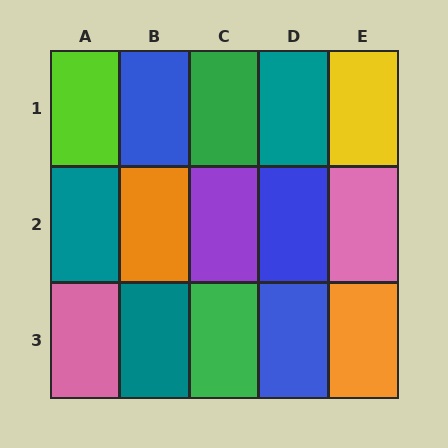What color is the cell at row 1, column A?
Lime.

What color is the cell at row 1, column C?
Green.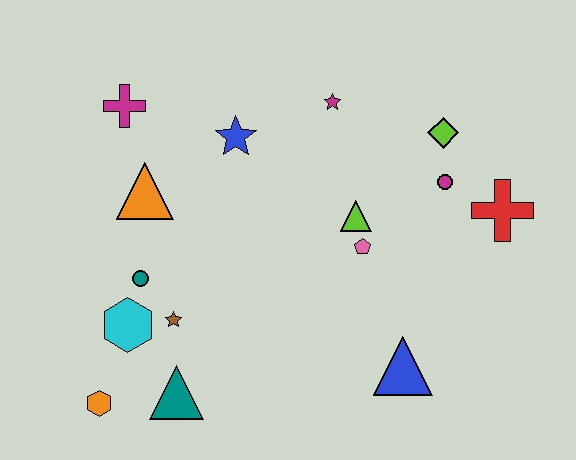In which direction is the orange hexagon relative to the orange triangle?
The orange hexagon is below the orange triangle.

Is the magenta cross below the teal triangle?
No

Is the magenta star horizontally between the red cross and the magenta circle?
No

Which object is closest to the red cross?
The magenta circle is closest to the red cross.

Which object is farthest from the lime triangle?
The orange hexagon is farthest from the lime triangle.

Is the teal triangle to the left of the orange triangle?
No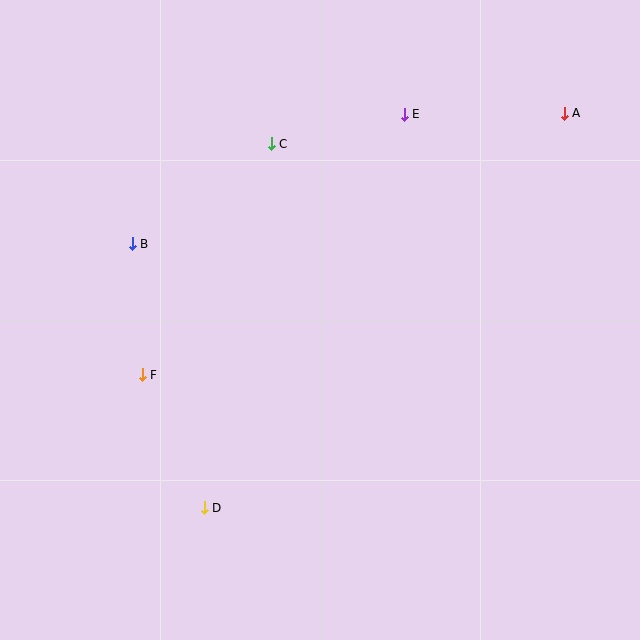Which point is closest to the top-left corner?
Point B is closest to the top-left corner.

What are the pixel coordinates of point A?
Point A is at (564, 113).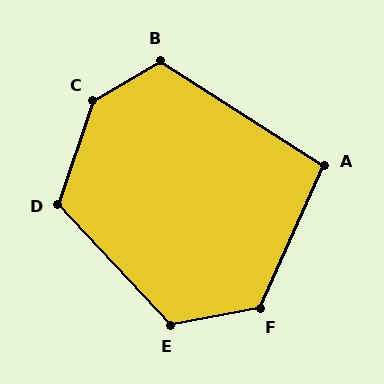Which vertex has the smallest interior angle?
A, at approximately 98 degrees.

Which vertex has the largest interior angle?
C, at approximately 139 degrees.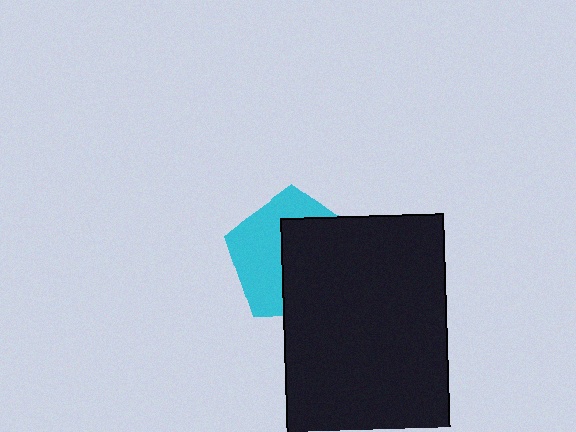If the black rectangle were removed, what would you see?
You would see the complete cyan pentagon.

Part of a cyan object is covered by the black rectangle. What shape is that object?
It is a pentagon.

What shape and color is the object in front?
The object in front is a black rectangle.